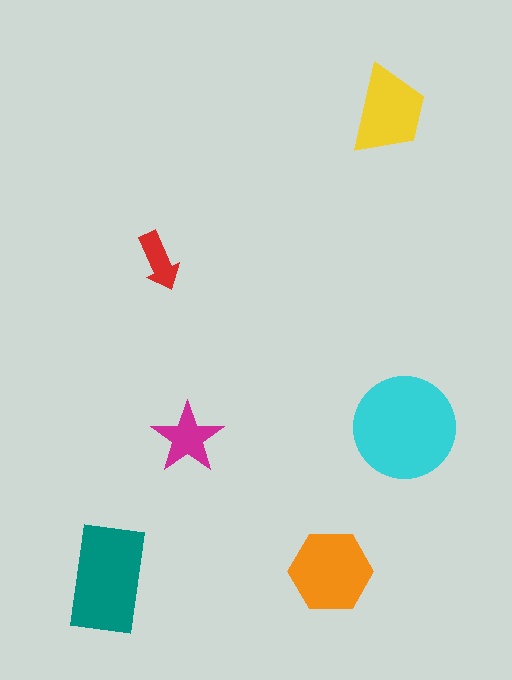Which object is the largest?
The cyan circle.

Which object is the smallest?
The red arrow.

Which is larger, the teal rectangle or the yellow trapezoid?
The teal rectangle.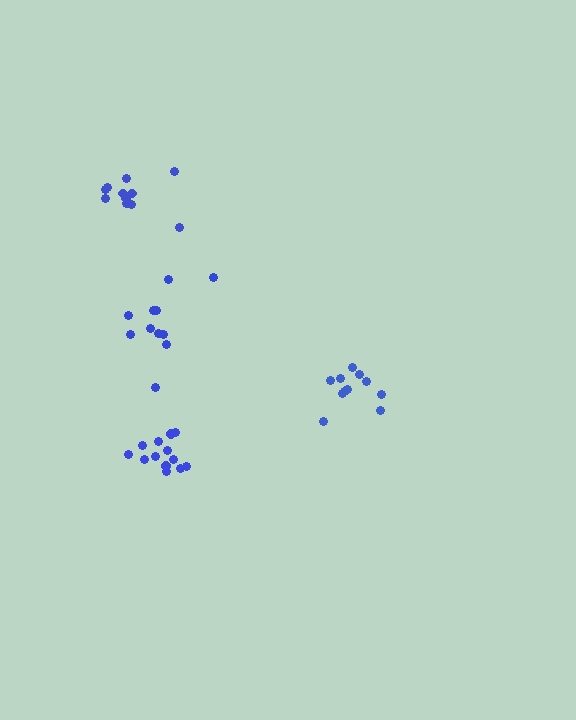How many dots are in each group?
Group 1: 11 dots, Group 2: 12 dots, Group 3: 13 dots, Group 4: 11 dots (47 total).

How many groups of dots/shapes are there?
There are 4 groups.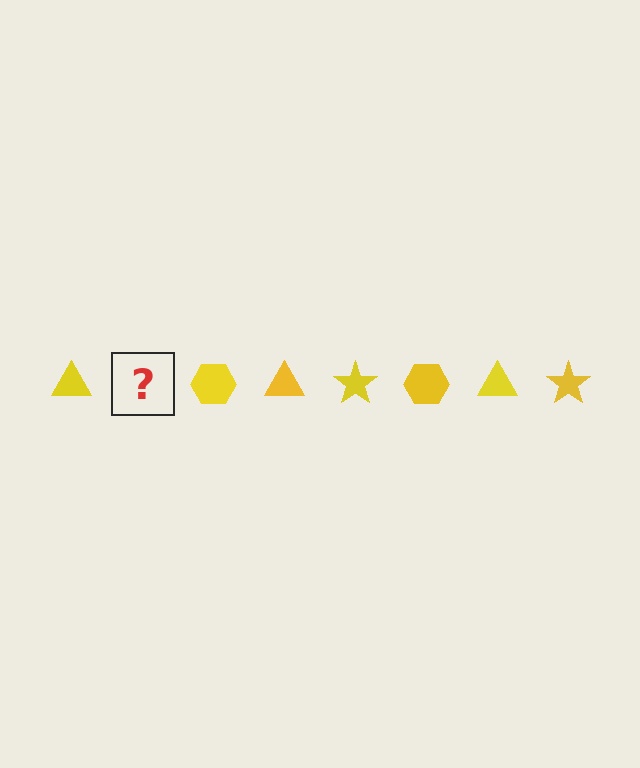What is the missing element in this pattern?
The missing element is a yellow star.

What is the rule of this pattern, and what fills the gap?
The rule is that the pattern cycles through triangle, star, hexagon shapes in yellow. The gap should be filled with a yellow star.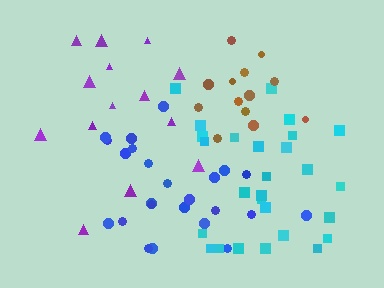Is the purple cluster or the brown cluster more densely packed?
Brown.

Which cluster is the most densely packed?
Brown.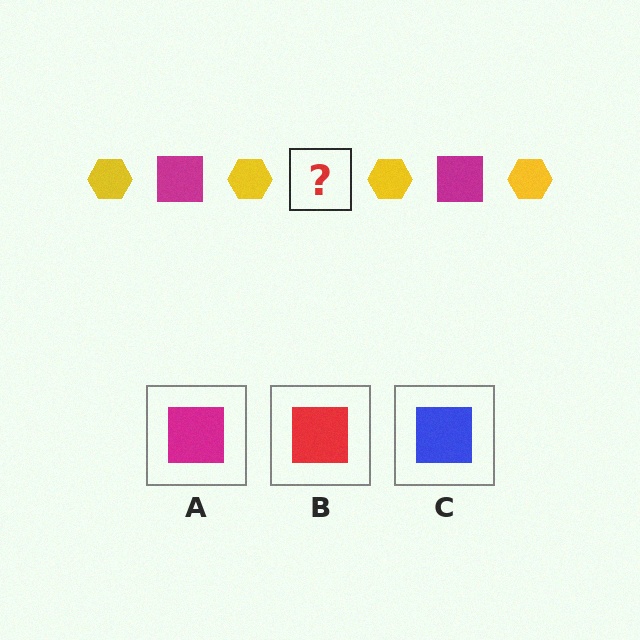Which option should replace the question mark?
Option A.